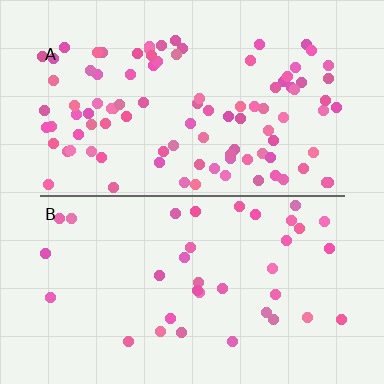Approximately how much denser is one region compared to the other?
Approximately 2.7× — region A over region B.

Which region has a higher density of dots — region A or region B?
A (the top).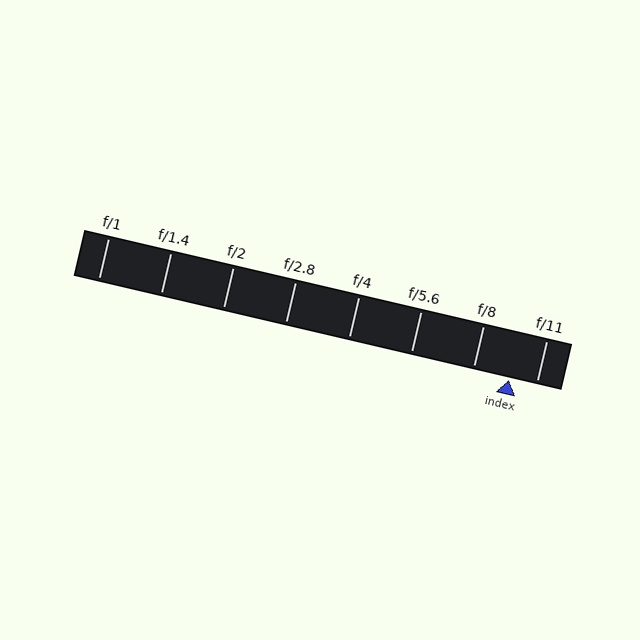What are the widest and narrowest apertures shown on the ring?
The widest aperture shown is f/1 and the narrowest is f/11.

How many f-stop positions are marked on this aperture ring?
There are 8 f-stop positions marked.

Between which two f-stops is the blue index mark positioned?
The index mark is between f/8 and f/11.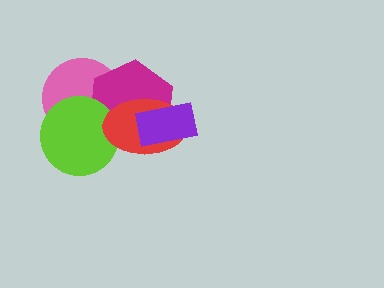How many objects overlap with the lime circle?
3 objects overlap with the lime circle.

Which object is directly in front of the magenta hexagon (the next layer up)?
The lime circle is directly in front of the magenta hexagon.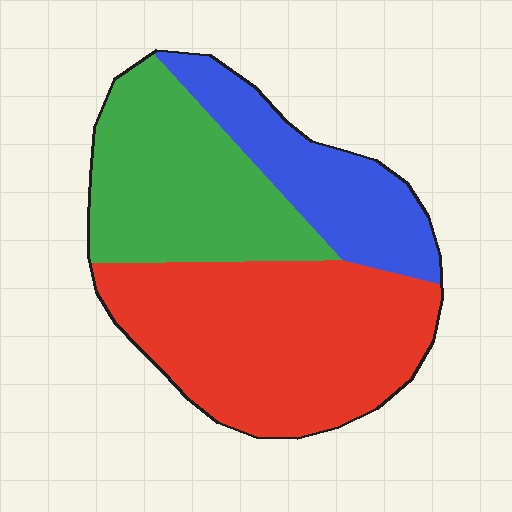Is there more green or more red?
Red.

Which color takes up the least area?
Blue, at roughly 20%.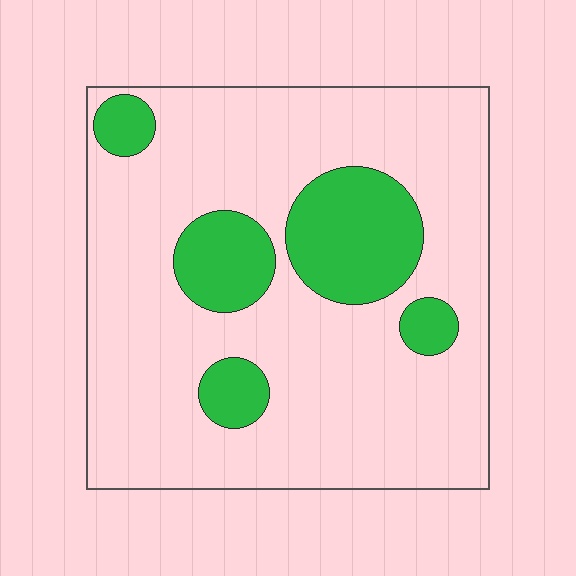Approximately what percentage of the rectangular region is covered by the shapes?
Approximately 20%.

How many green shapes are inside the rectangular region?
5.